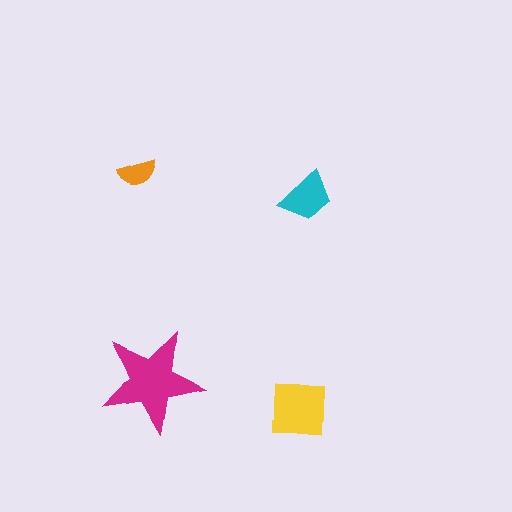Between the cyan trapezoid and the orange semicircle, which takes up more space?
The cyan trapezoid.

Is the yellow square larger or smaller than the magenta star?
Smaller.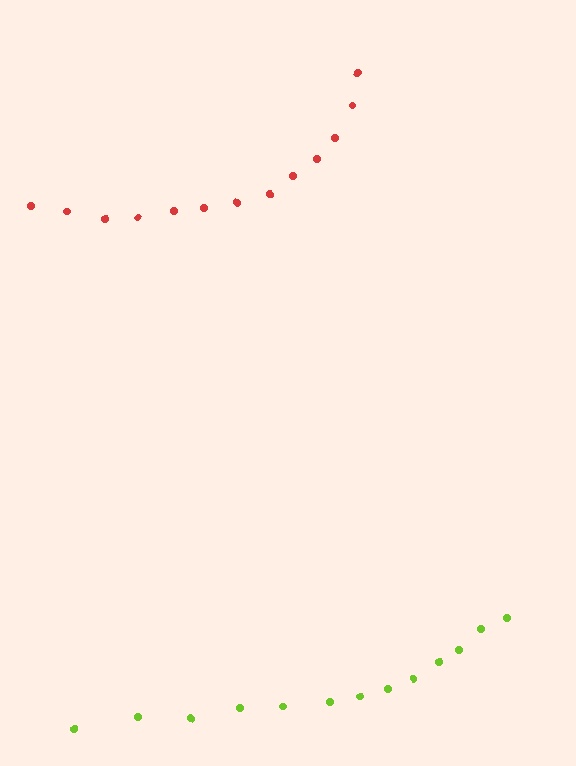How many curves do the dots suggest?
There are 2 distinct paths.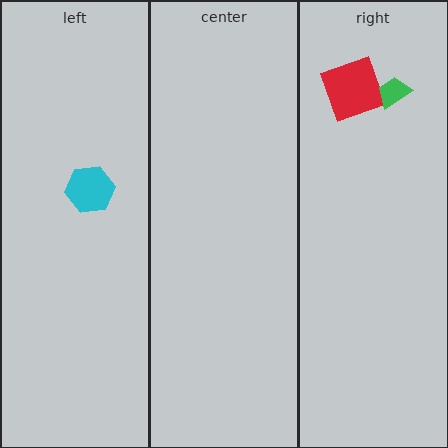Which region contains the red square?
The right region.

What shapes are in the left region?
The cyan hexagon.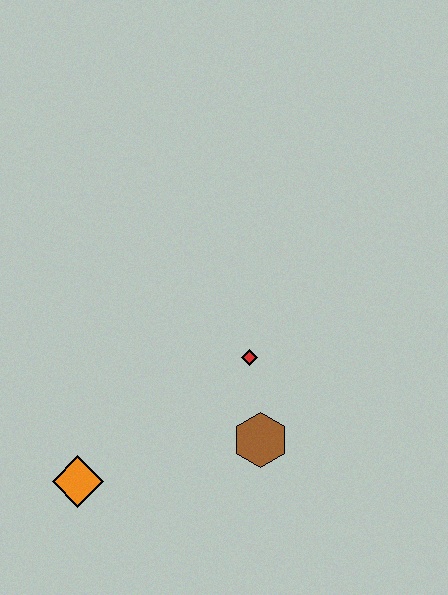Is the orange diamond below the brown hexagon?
Yes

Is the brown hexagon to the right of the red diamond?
Yes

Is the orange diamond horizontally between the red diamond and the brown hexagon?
No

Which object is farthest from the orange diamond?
The red diamond is farthest from the orange diamond.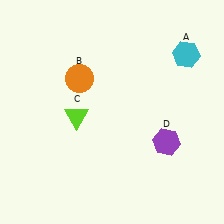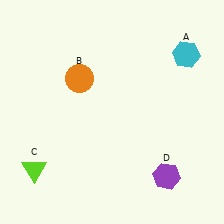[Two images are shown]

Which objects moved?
The objects that moved are: the lime triangle (C), the purple hexagon (D).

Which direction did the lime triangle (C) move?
The lime triangle (C) moved down.